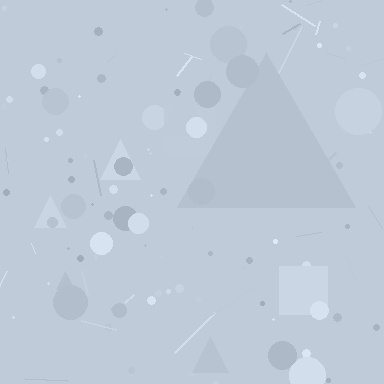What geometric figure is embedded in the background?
A triangle is embedded in the background.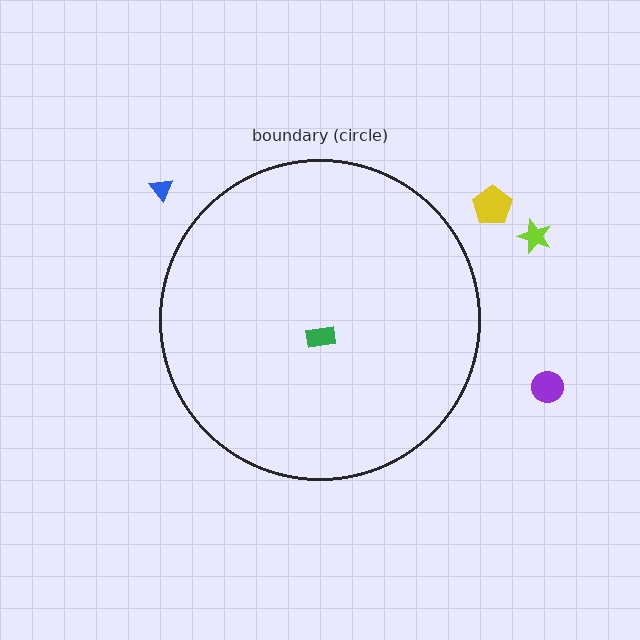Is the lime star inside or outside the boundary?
Outside.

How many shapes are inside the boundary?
1 inside, 4 outside.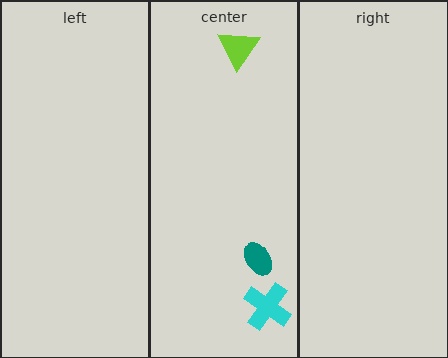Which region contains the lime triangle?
The center region.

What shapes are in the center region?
The lime triangle, the teal ellipse, the cyan cross.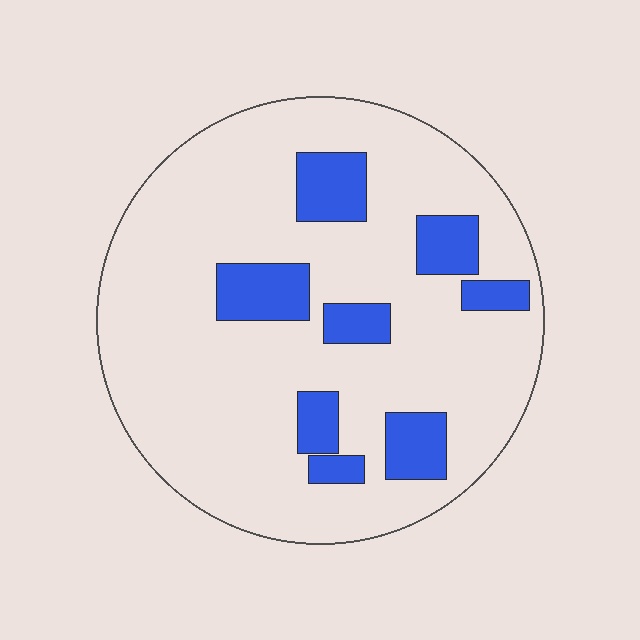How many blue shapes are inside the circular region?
8.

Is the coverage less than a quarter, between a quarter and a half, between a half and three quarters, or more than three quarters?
Less than a quarter.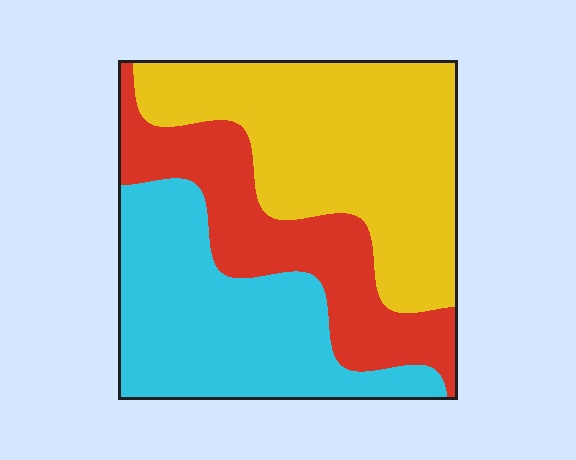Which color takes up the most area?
Yellow, at roughly 40%.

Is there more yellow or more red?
Yellow.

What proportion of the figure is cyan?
Cyan takes up about one third (1/3) of the figure.